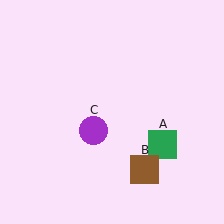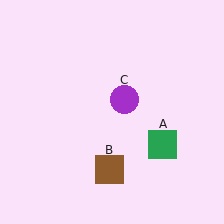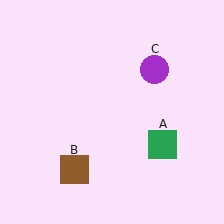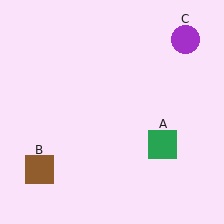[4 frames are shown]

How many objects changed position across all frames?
2 objects changed position: brown square (object B), purple circle (object C).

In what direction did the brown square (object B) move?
The brown square (object B) moved left.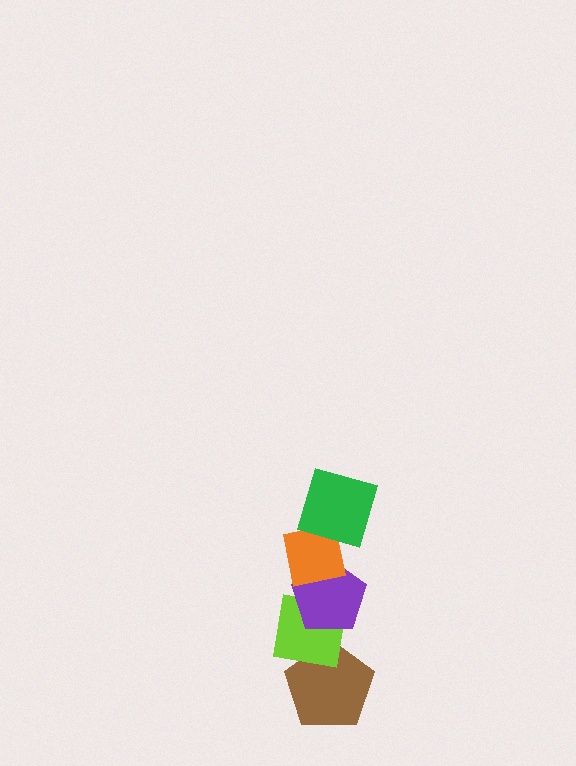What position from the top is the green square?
The green square is 1st from the top.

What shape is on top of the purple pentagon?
The orange square is on top of the purple pentagon.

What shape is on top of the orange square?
The green square is on top of the orange square.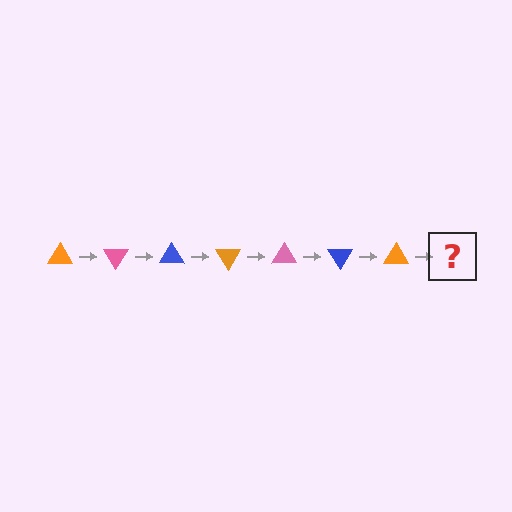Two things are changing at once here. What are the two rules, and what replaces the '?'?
The two rules are that it rotates 60 degrees each step and the color cycles through orange, pink, and blue. The '?' should be a pink triangle, rotated 420 degrees from the start.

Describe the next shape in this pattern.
It should be a pink triangle, rotated 420 degrees from the start.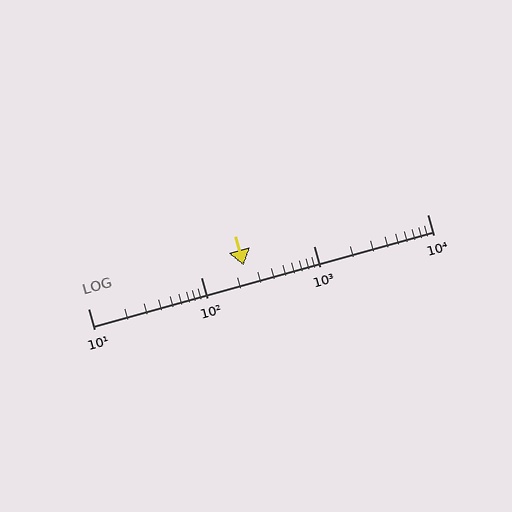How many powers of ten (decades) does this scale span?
The scale spans 3 decades, from 10 to 10000.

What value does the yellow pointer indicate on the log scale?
The pointer indicates approximately 240.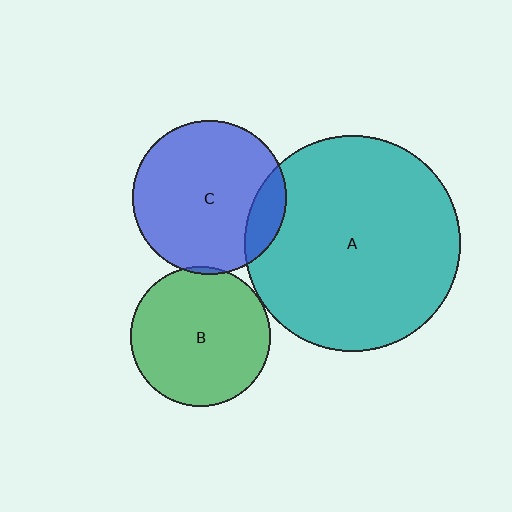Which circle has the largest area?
Circle A (teal).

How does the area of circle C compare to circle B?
Approximately 1.2 times.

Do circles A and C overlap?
Yes.